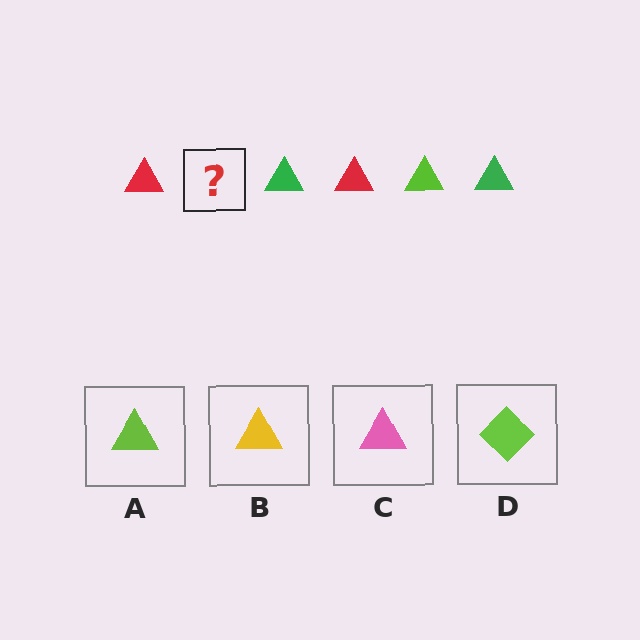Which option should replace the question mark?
Option A.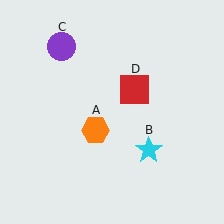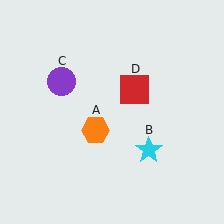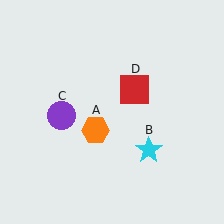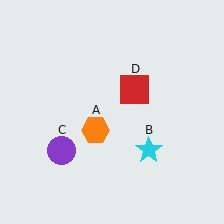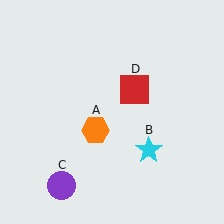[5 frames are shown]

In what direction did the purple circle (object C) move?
The purple circle (object C) moved down.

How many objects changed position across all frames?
1 object changed position: purple circle (object C).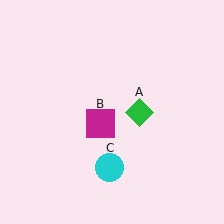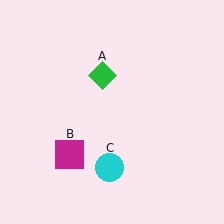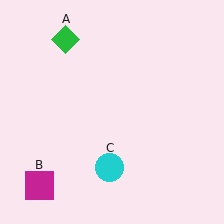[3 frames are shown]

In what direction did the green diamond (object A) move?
The green diamond (object A) moved up and to the left.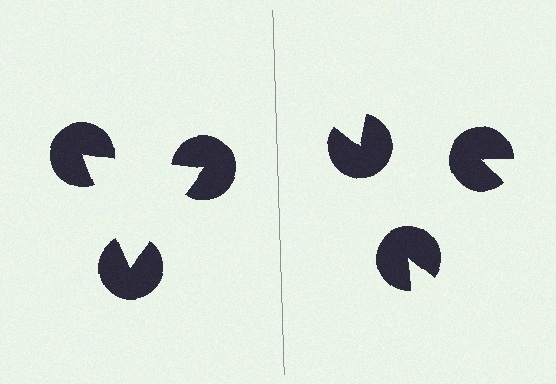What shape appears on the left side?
An illusory triangle.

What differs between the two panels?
The pac-man discs are positioned identically on both sides; only the wedge orientations differ. On the left they align to a triangle; on the right they are misaligned.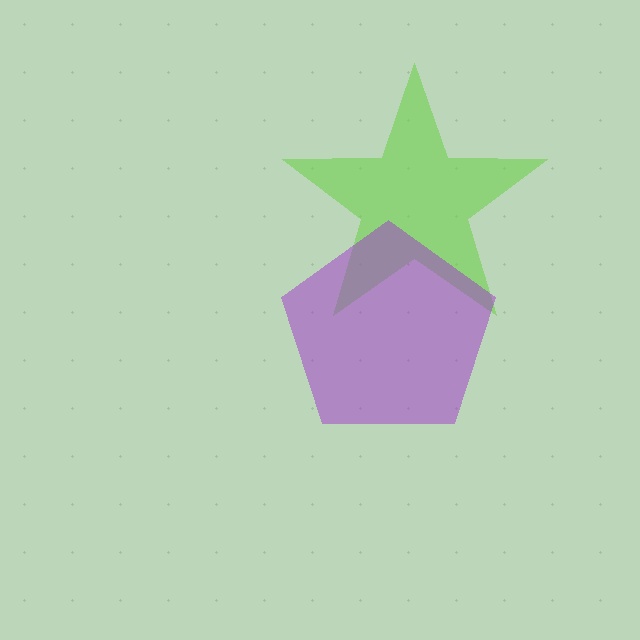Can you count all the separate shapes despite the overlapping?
Yes, there are 2 separate shapes.